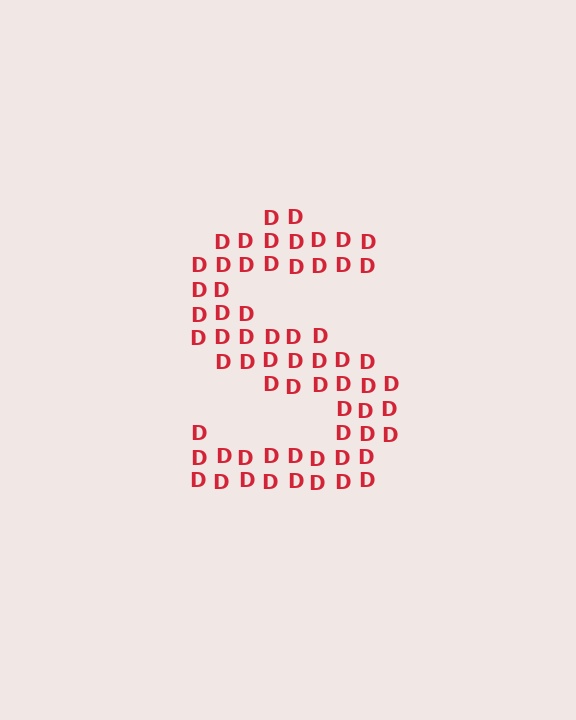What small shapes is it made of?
It is made of small letter D's.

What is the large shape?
The large shape is the letter S.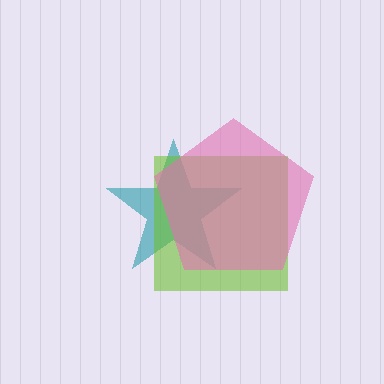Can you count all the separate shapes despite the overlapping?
Yes, there are 3 separate shapes.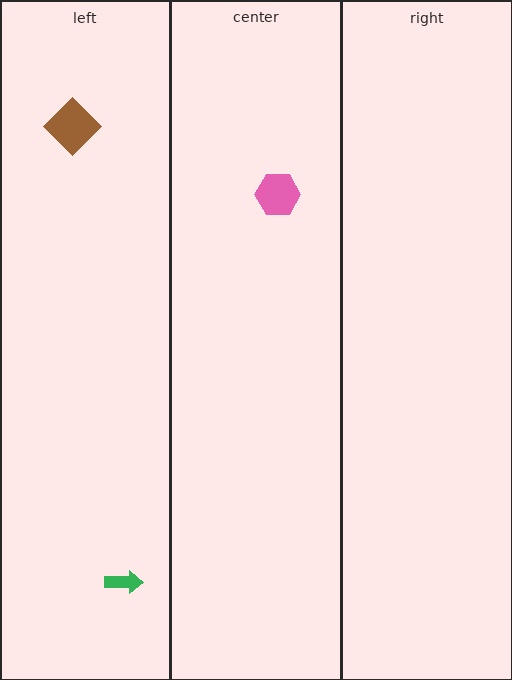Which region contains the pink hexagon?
The center region.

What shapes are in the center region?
The pink hexagon.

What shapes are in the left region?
The green arrow, the brown diamond.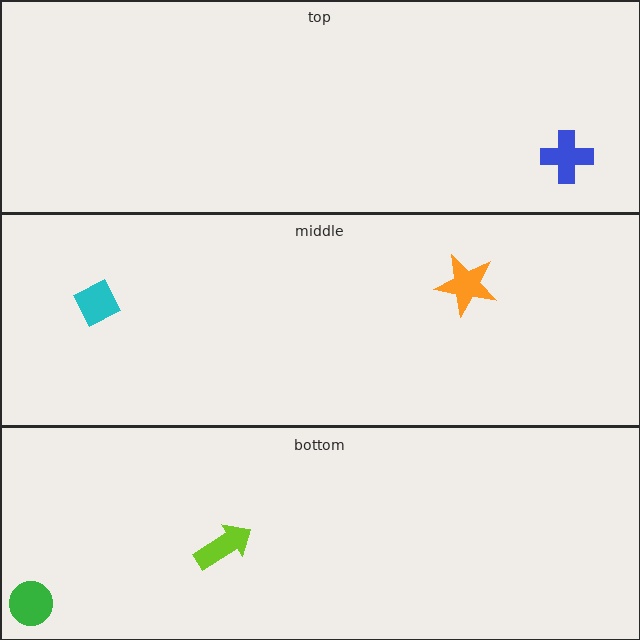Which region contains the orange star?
The middle region.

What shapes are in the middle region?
The cyan diamond, the orange star.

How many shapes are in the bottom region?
2.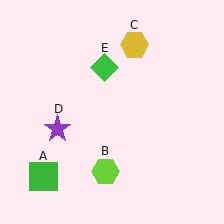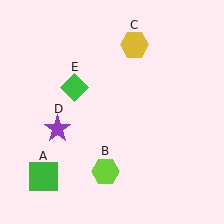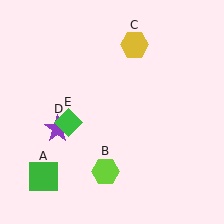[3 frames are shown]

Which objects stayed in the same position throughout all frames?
Green square (object A) and lime hexagon (object B) and yellow hexagon (object C) and purple star (object D) remained stationary.